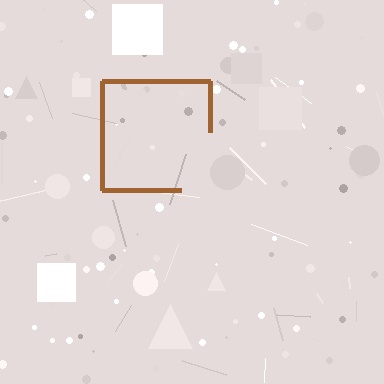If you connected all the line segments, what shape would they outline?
They would outline a square.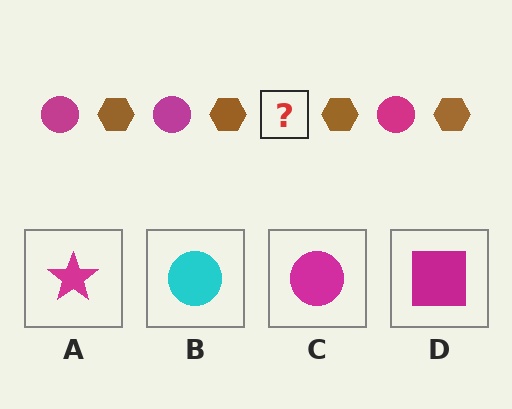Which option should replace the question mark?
Option C.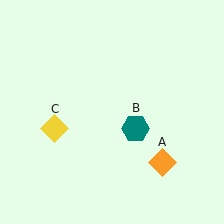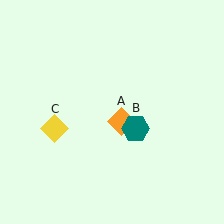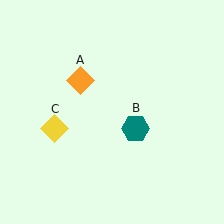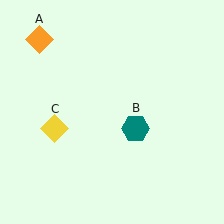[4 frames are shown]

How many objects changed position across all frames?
1 object changed position: orange diamond (object A).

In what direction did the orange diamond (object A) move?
The orange diamond (object A) moved up and to the left.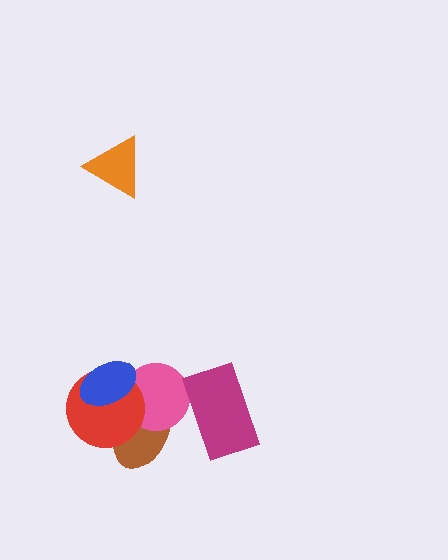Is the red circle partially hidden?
Yes, it is partially covered by another shape.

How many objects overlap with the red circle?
3 objects overlap with the red circle.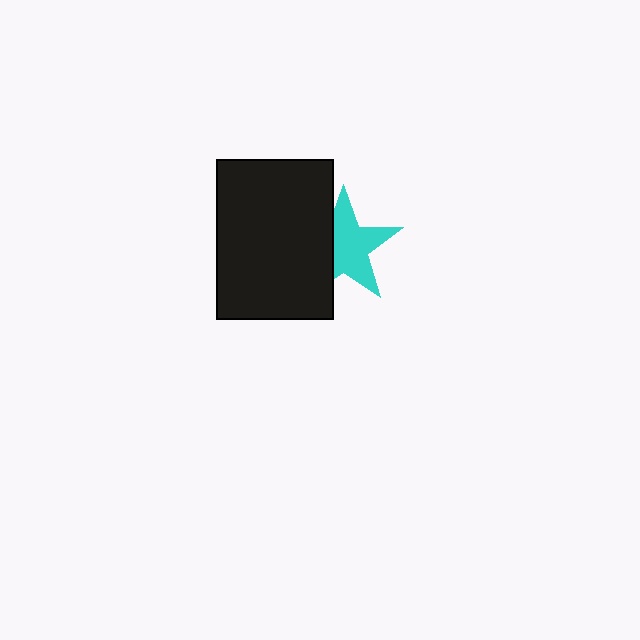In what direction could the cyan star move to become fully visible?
The cyan star could move right. That would shift it out from behind the black rectangle entirely.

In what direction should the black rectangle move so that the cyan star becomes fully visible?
The black rectangle should move left. That is the shortest direction to clear the overlap and leave the cyan star fully visible.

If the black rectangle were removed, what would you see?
You would see the complete cyan star.